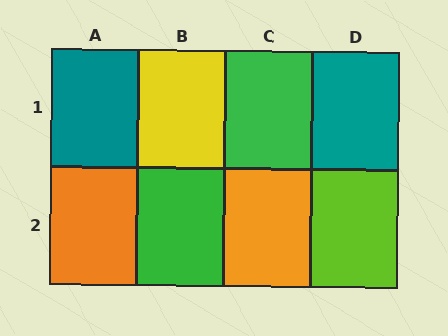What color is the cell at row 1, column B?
Yellow.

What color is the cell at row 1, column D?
Teal.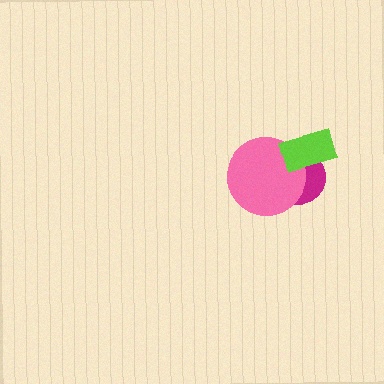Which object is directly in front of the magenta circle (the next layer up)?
The pink circle is directly in front of the magenta circle.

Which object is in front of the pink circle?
The lime rectangle is in front of the pink circle.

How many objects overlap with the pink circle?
2 objects overlap with the pink circle.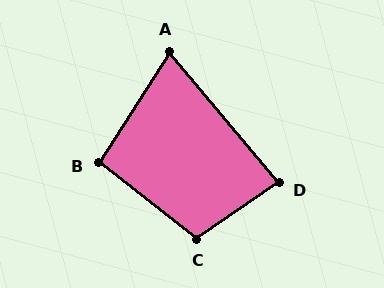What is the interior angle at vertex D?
Approximately 85 degrees (acute).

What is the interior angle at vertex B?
Approximately 95 degrees (obtuse).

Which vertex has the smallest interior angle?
A, at approximately 73 degrees.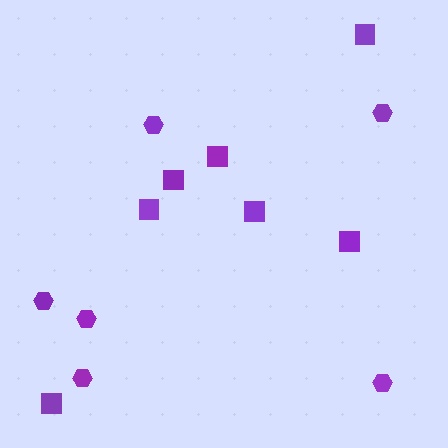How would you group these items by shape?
There are 2 groups: one group of squares (7) and one group of hexagons (6).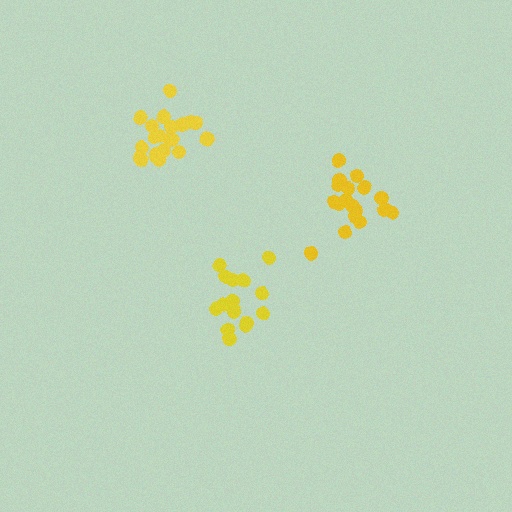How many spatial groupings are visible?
There are 3 spatial groupings.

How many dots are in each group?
Group 1: 21 dots, Group 2: 15 dots, Group 3: 19 dots (55 total).